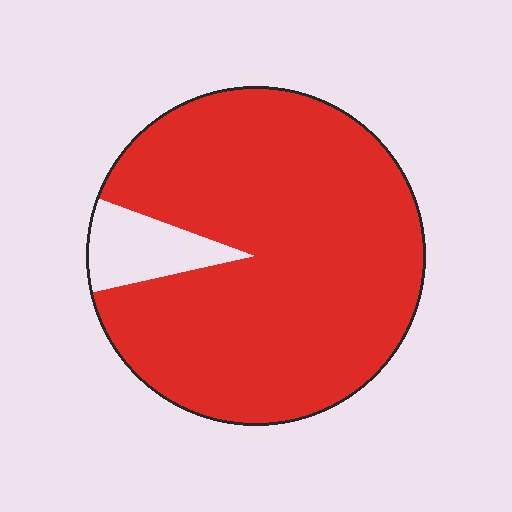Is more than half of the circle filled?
Yes.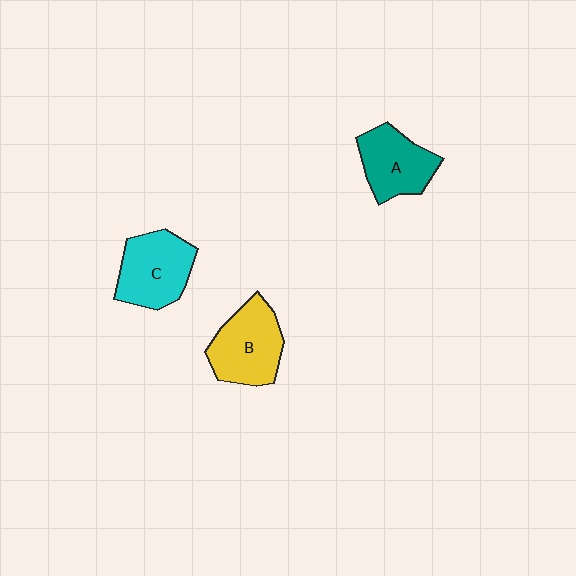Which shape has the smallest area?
Shape A (teal).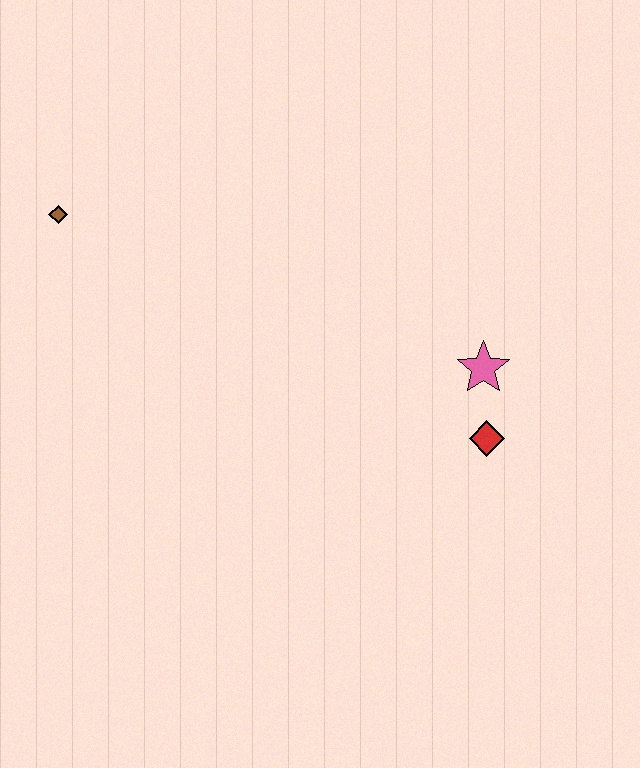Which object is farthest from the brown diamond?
The red diamond is farthest from the brown diamond.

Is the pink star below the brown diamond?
Yes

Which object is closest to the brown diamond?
The pink star is closest to the brown diamond.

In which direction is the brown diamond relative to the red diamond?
The brown diamond is to the left of the red diamond.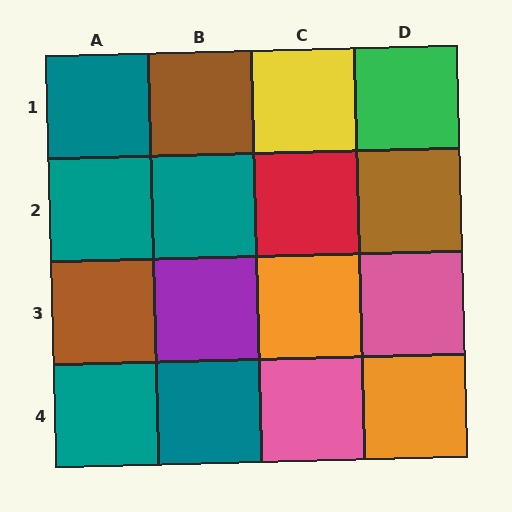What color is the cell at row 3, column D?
Pink.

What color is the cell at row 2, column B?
Teal.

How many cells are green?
1 cell is green.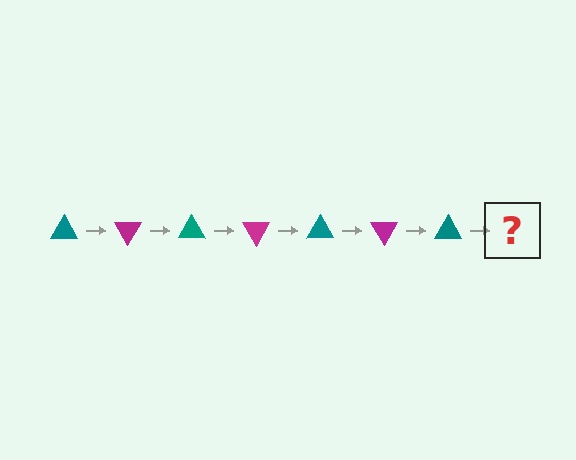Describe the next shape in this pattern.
It should be a magenta triangle, rotated 420 degrees from the start.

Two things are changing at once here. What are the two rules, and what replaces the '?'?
The two rules are that it rotates 60 degrees each step and the color cycles through teal and magenta. The '?' should be a magenta triangle, rotated 420 degrees from the start.